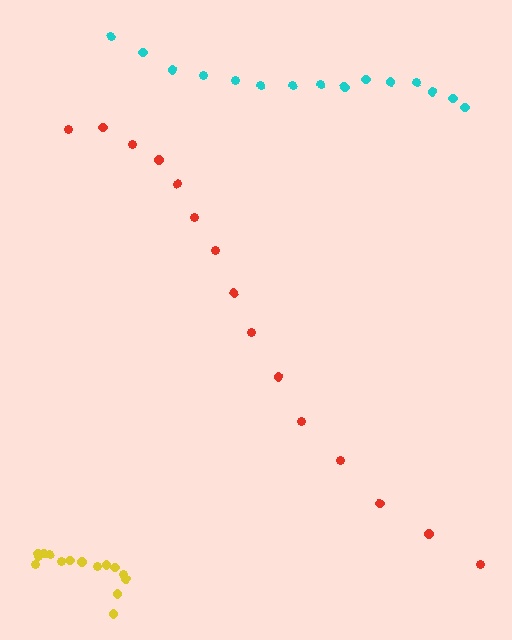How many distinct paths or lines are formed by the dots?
There are 3 distinct paths.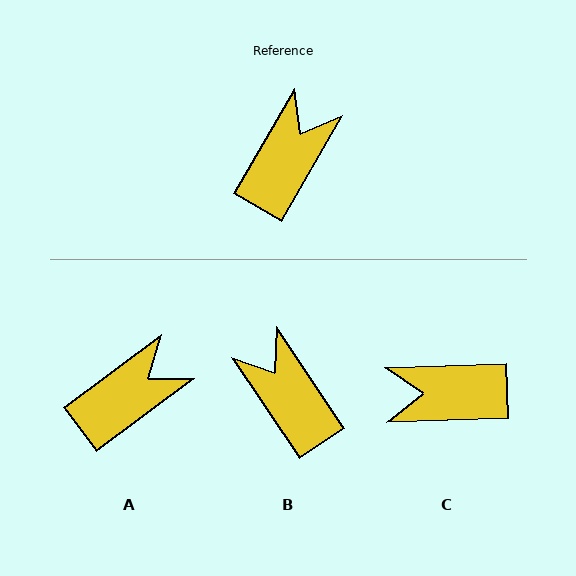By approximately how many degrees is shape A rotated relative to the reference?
Approximately 23 degrees clockwise.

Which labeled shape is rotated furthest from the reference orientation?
C, about 122 degrees away.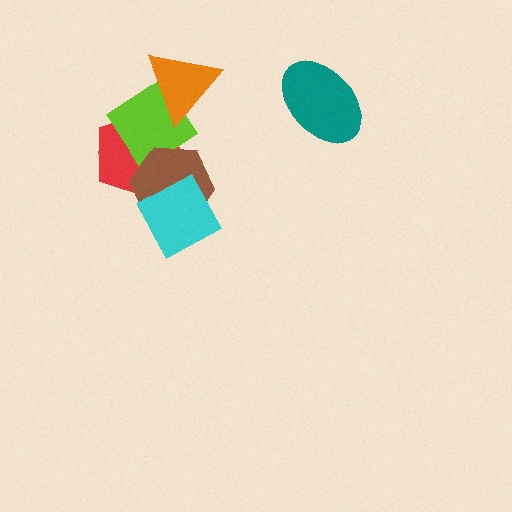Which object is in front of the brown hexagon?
The cyan diamond is in front of the brown hexagon.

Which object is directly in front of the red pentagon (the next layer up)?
The lime diamond is directly in front of the red pentagon.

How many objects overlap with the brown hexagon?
3 objects overlap with the brown hexagon.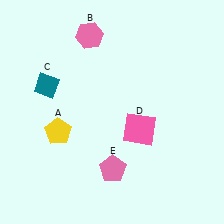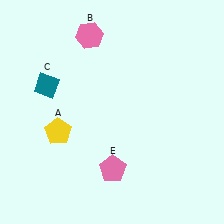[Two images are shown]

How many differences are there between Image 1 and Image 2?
There is 1 difference between the two images.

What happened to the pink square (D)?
The pink square (D) was removed in Image 2. It was in the bottom-right area of Image 1.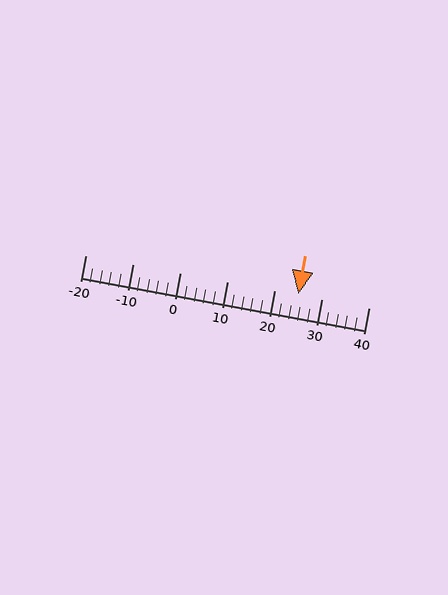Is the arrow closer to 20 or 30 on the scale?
The arrow is closer to 30.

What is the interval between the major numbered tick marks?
The major tick marks are spaced 10 units apart.